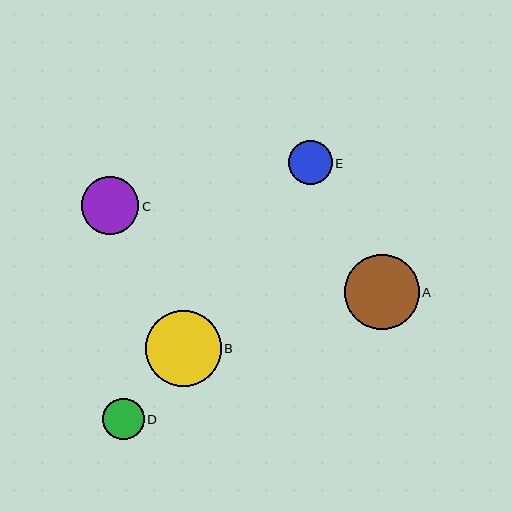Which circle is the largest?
Circle B is the largest with a size of approximately 76 pixels.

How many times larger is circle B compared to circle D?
Circle B is approximately 1.8 times the size of circle D.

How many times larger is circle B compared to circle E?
Circle B is approximately 1.7 times the size of circle E.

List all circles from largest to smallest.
From largest to smallest: B, A, C, E, D.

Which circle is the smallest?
Circle D is the smallest with a size of approximately 42 pixels.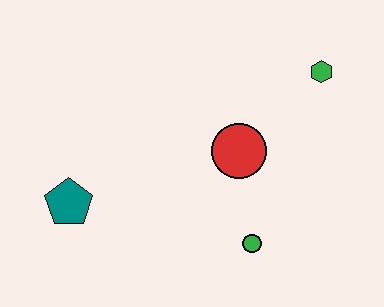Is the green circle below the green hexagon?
Yes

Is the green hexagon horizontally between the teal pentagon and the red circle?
No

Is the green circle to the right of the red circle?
Yes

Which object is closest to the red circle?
The green circle is closest to the red circle.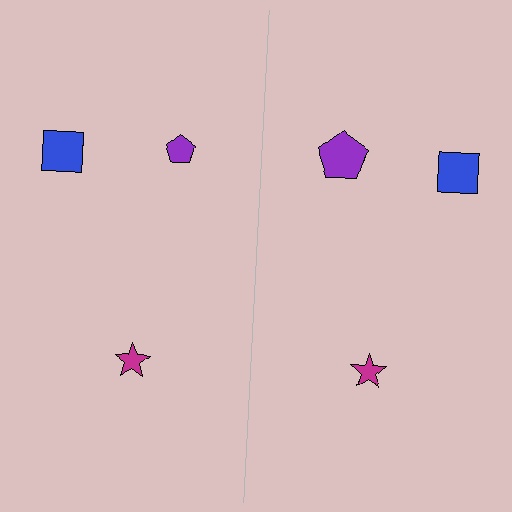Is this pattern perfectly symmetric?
No, the pattern is not perfectly symmetric. The purple pentagon on the right side has a different size than its mirror counterpart.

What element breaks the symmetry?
The purple pentagon on the right side has a different size than its mirror counterpart.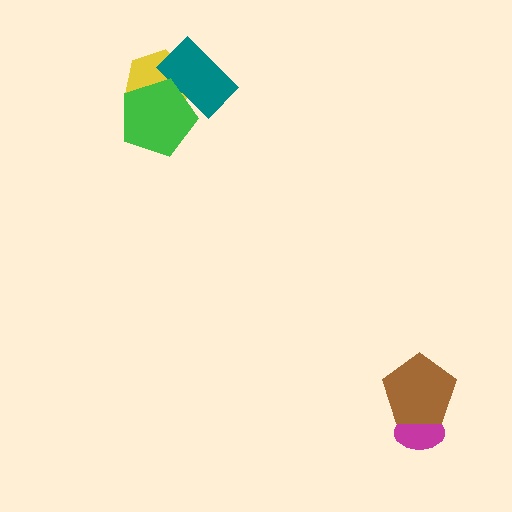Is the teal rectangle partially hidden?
Yes, it is partially covered by another shape.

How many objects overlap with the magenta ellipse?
1 object overlaps with the magenta ellipse.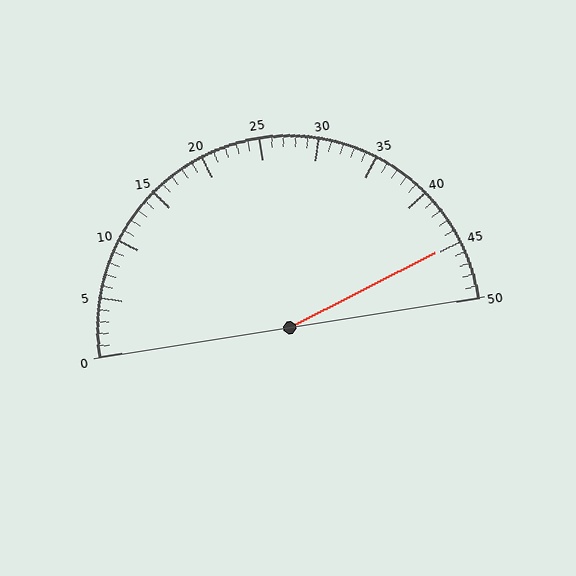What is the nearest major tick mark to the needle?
The nearest major tick mark is 45.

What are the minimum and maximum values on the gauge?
The gauge ranges from 0 to 50.